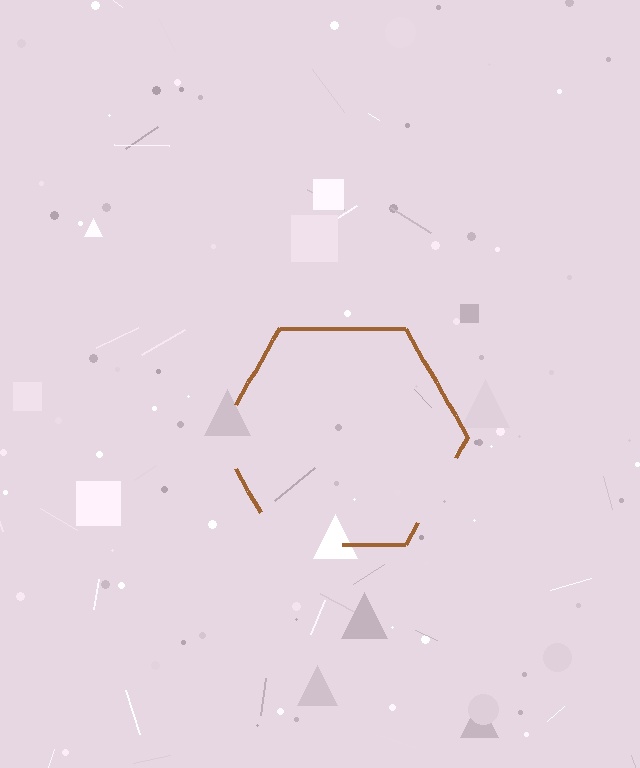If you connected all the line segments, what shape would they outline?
They would outline a hexagon.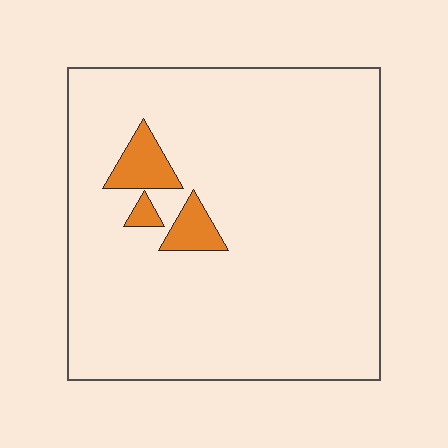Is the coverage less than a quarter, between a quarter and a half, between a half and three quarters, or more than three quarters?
Less than a quarter.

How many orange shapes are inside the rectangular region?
3.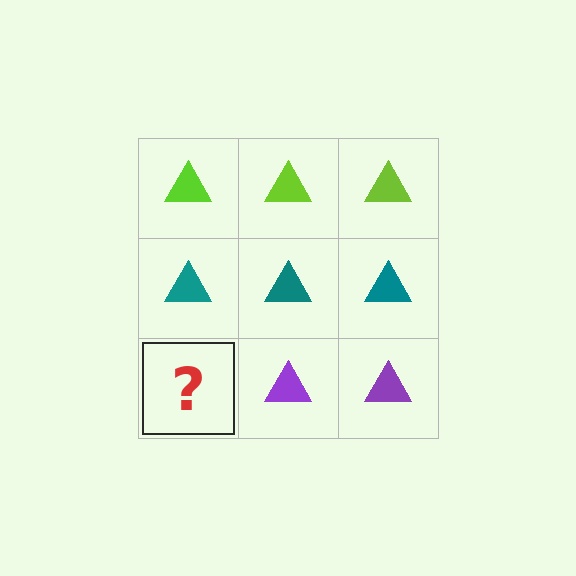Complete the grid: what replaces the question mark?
The question mark should be replaced with a purple triangle.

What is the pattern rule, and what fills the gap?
The rule is that each row has a consistent color. The gap should be filled with a purple triangle.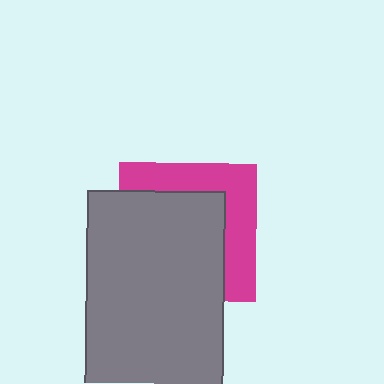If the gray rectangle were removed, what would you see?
You would see the complete magenta square.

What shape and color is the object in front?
The object in front is a gray rectangle.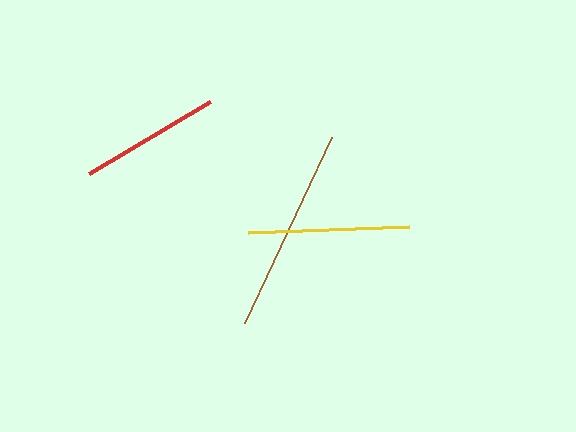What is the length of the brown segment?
The brown segment is approximately 205 pixels long.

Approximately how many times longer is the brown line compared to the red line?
The brown line is approximately 1.5 times the length of the red line.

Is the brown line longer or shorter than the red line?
The brown line is longer than the red line.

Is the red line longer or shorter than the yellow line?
The yellow line is longer than the red line.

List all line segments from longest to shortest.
From longest to shortest: brown, yellow, red.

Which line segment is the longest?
The brown line is the longest at approximately 205 pixels.